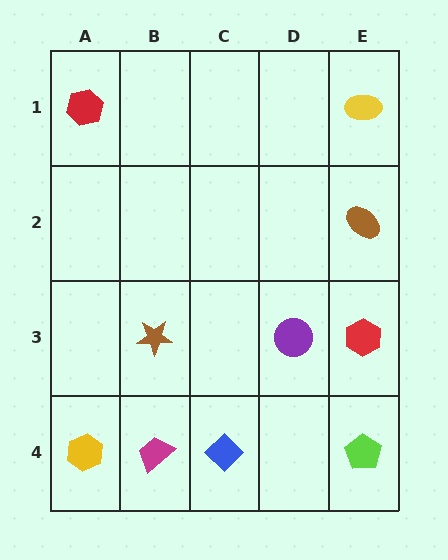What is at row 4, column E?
A lime pentagon.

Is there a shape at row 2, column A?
No, that cell is empty.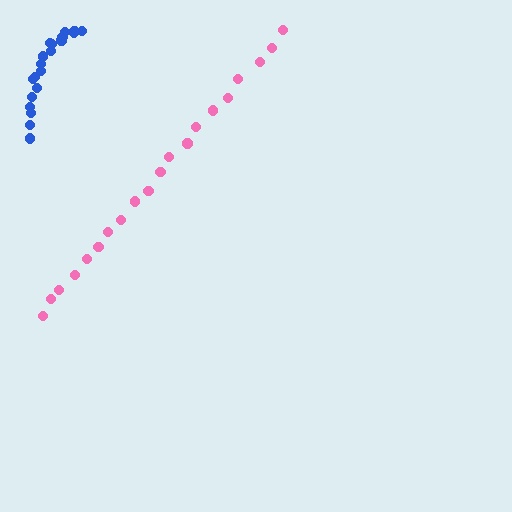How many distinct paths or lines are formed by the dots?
There are 2 distinct paths.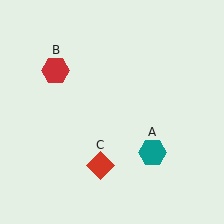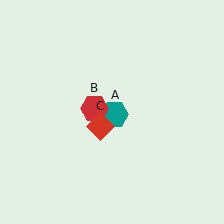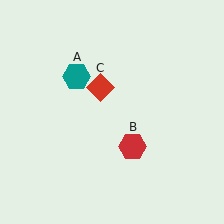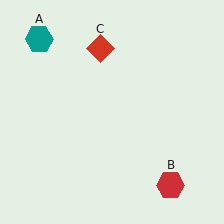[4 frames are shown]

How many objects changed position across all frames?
3 objects changed position: teal hexagon (object A), red hexagon (object B), red diamond (object C).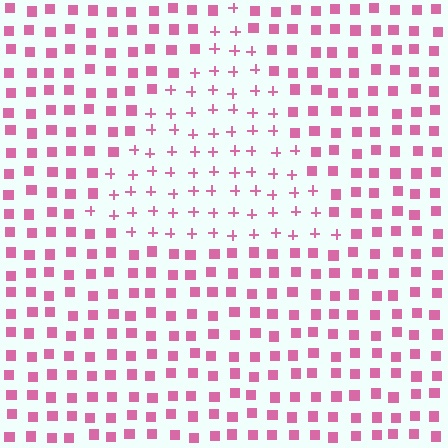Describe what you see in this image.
The image is filled with small pink elements arranged in a uniform grid. A triangle-shaped region contains plus signs, while the surrounding area contains squares. The boundary is defined purely by the change in element shape.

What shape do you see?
I see a triangle.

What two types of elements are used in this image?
The image uses plus signs inside the triangle region and squares outside it.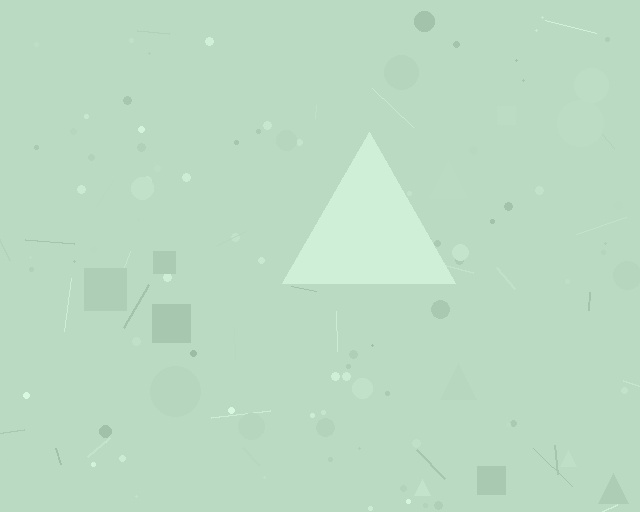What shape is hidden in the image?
A triangle is hidden in the image.